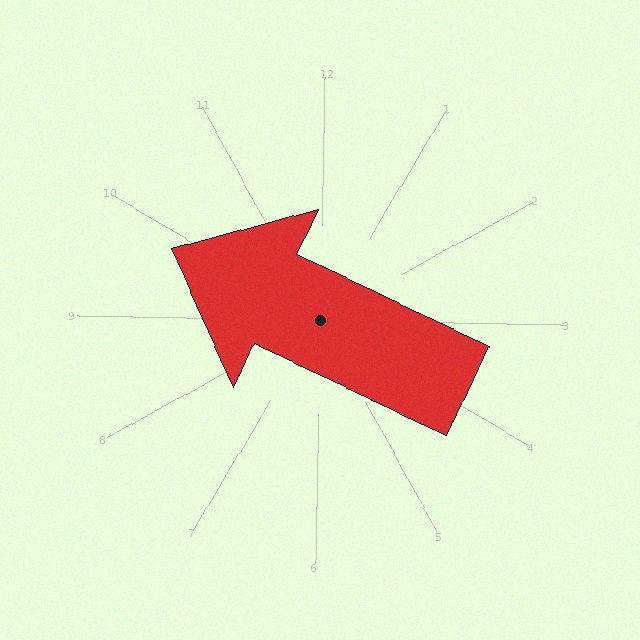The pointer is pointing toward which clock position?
Roughly 10 o'clock.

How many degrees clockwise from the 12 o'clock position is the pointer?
Approximately 295 degrees.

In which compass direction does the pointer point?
Northwest.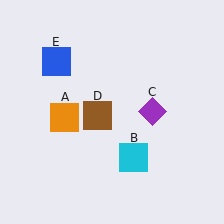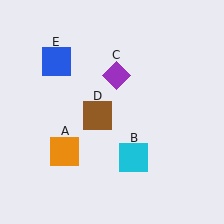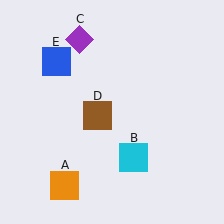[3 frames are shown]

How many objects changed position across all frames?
2 objects changed position: orange square (object A), purple diamond (object C).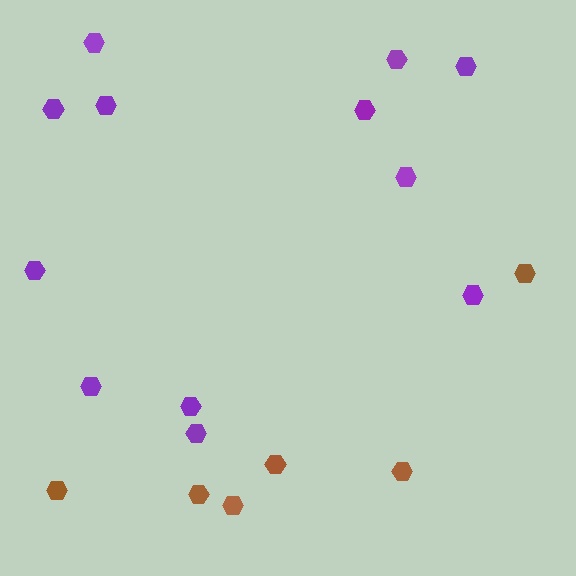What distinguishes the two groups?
There are 2 groups: one group of purple hexagons (12) and one group of brown hexagons (6).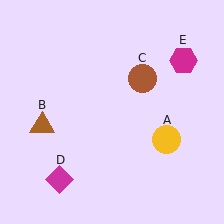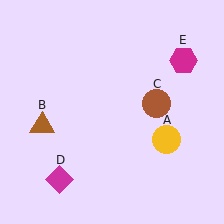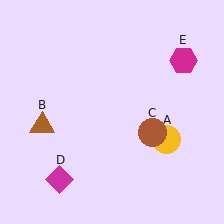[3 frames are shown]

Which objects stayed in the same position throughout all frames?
Yellow circle (object A) and brown triangle (object B) and magenta diamond (object D) and magenta hexagon (object E) remained stationary.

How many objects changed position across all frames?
1 object changed position: brown circle (object C).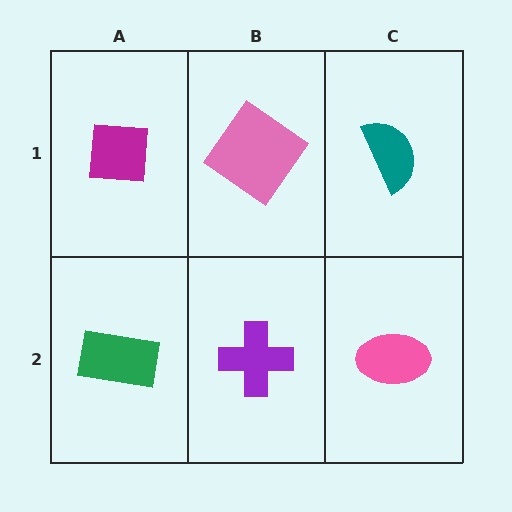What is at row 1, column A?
A magenta square.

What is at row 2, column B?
A purple cross.